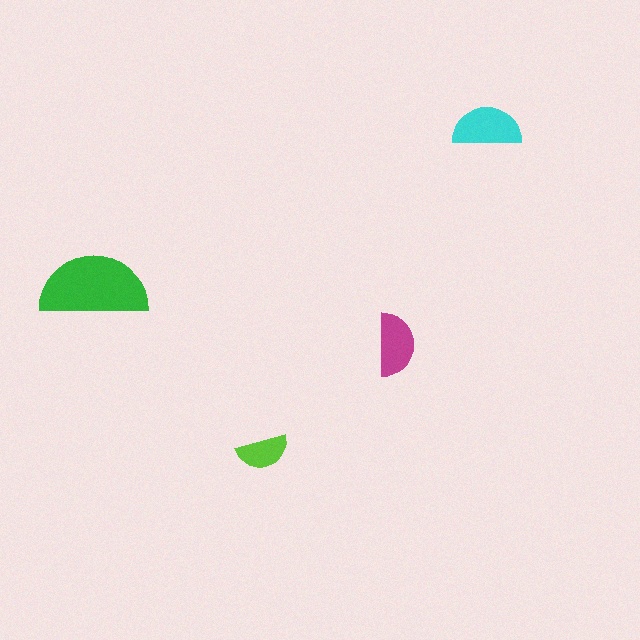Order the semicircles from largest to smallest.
the green one, the cyan one, the magenta one, the lime one.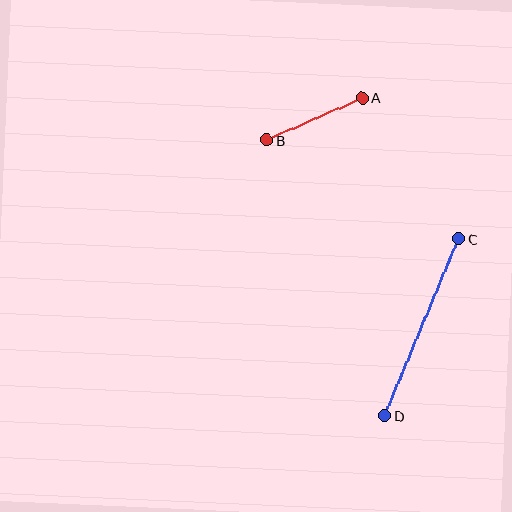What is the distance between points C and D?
The distance is approximately 191 pixels.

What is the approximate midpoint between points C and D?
The midpoint is at approximately (422, 327) pixels.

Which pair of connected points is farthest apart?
Points C and D are farthest apart.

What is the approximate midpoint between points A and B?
The midpoint is at approximately (315, 119) pixels.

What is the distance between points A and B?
The distance is approximately 105 pixels.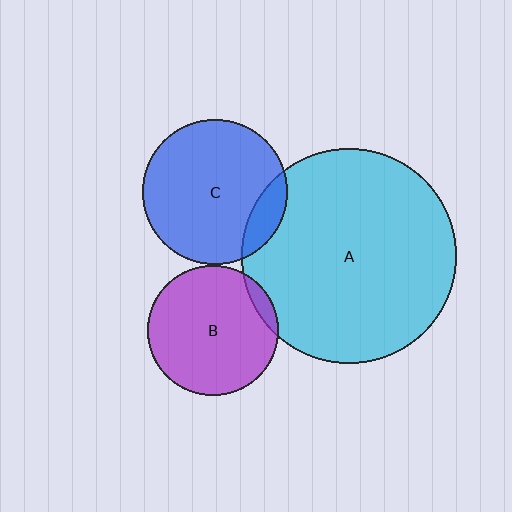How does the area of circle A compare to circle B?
Approximately 2.7 times.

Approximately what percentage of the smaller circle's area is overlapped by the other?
Approximately 5%.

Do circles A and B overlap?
Yes.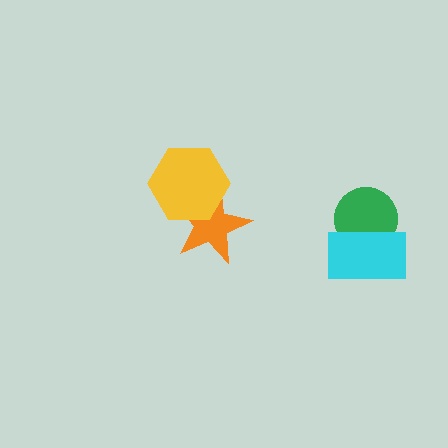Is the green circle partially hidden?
Yes, it is partially covered by another shape.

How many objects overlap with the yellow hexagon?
1 object overlaps with the yellow hexagon.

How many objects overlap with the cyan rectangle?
1 object overlaps with the cyan rectangle.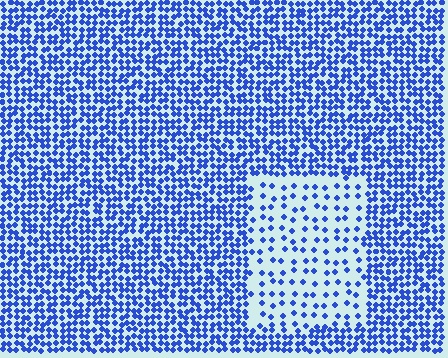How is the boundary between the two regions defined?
The boundary is defined by a change in element density (approximately 2.7x ratio). All elements are the same color, size, and shape.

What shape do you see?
I see a rectangle.